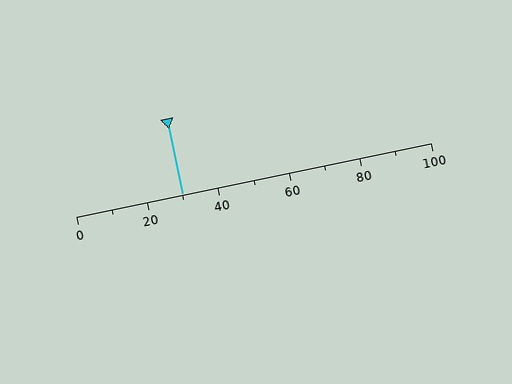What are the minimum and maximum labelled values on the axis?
The axis runs from 0 to 100.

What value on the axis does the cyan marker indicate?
The marker indicates approximately 30.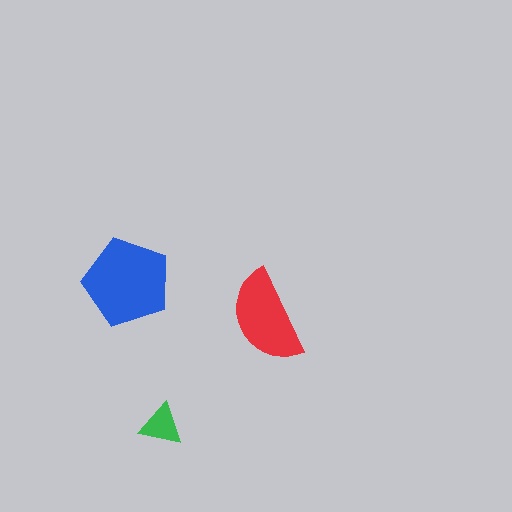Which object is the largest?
The blue pentagon.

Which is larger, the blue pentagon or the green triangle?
The blue pentagon.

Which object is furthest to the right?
The red semicircle is rightmost.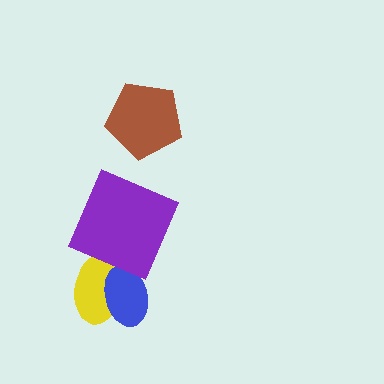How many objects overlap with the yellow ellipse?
2 objects overlap with the yellow ellipse.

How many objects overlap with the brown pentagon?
0 objects overlap with the brown pentagon.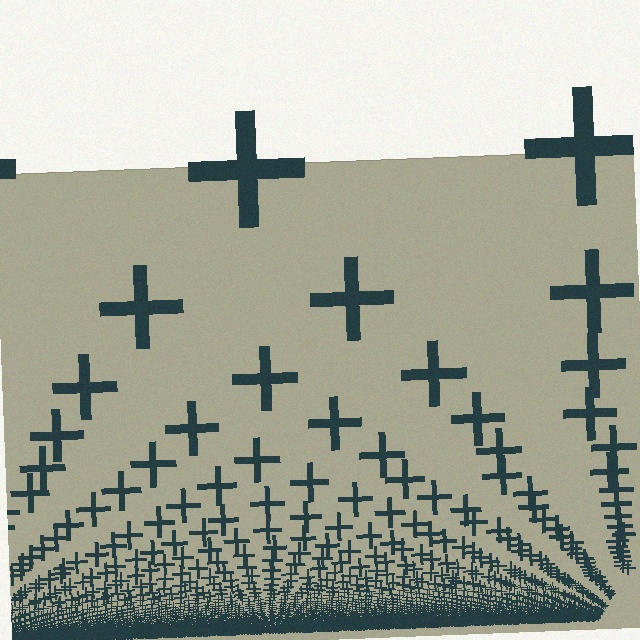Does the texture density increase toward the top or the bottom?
Density increases toward the bottom.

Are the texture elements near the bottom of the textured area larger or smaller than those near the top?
Smaller. The gradient is inverted — elements near the bottom are smaller and denser.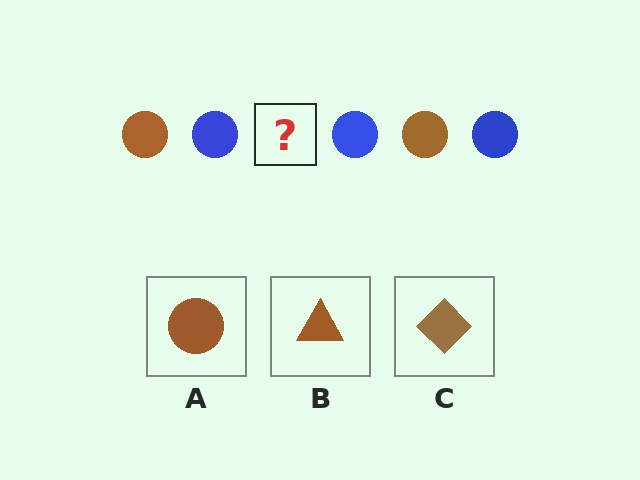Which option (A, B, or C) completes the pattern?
A.